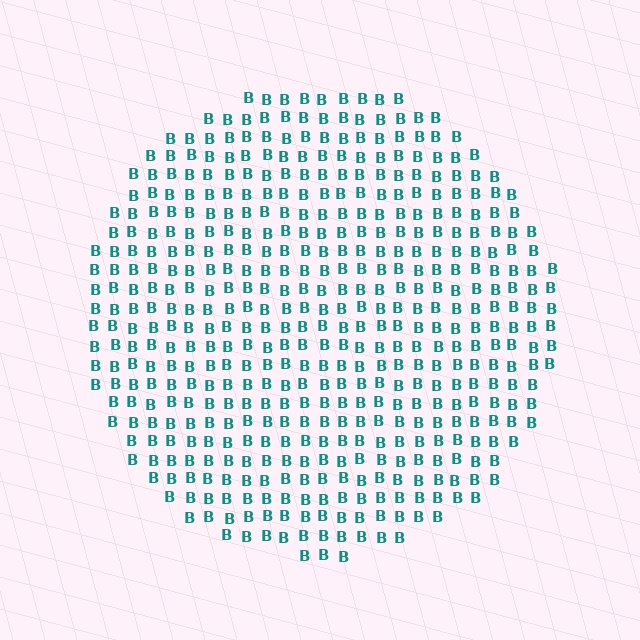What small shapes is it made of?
It is made of small letter B's.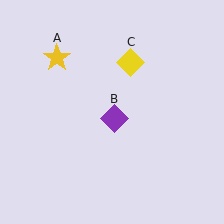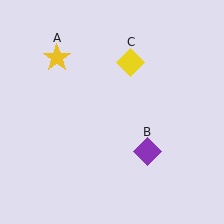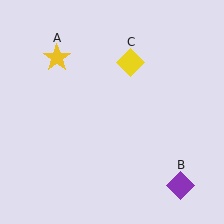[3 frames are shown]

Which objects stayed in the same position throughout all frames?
Yellow star (object A) and yellow diamond (object C) remained stationary.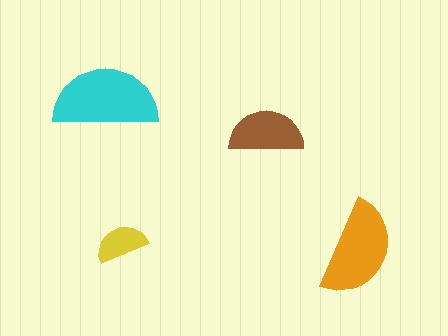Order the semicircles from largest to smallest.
the cyan one, the orange one, the brown one, the yellow one.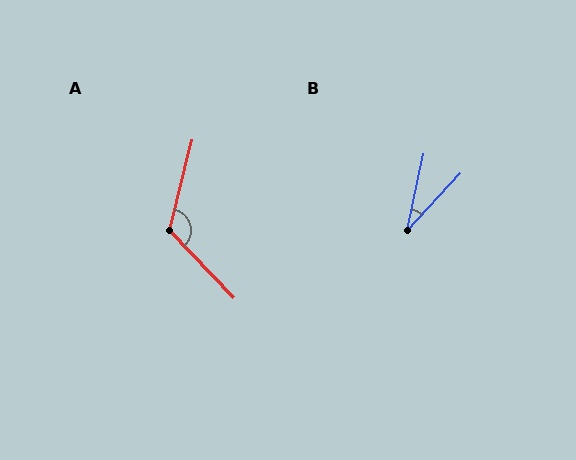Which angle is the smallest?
B, at approximately 31 degrees.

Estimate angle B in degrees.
Approximately 31 degrees.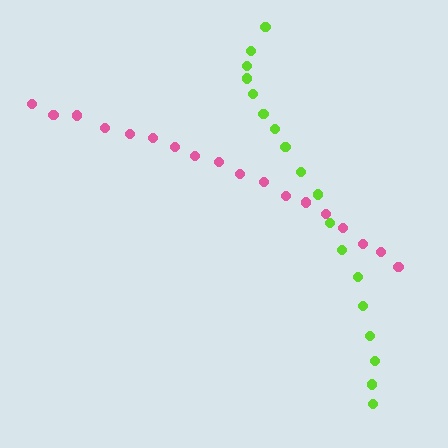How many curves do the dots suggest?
There are 2 distinct paths.